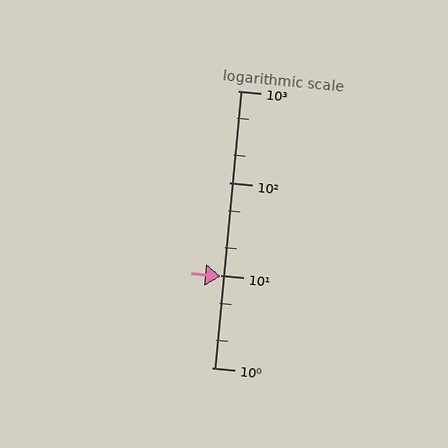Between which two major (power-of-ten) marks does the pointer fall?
The pointer is between 1 and 10.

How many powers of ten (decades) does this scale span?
The scale spans 3 decades, from 1 to 1000.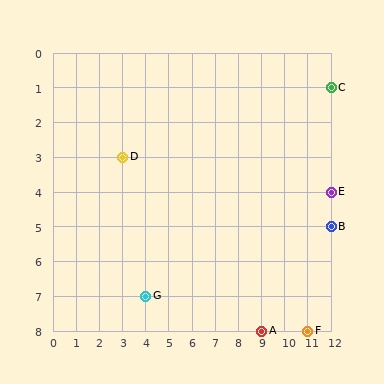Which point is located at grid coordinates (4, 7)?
Point G is at (4, 7).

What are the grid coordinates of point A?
Point A is at grid coordinates (9, 8).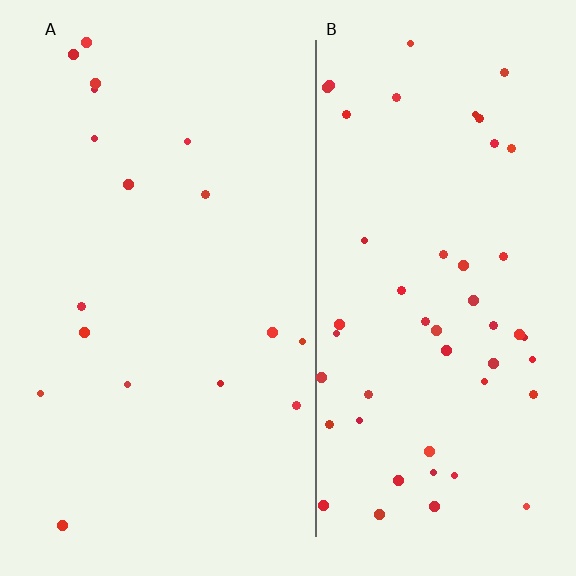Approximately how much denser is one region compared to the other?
Approximately 3.0× — region B over region A.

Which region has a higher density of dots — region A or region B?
B (the right).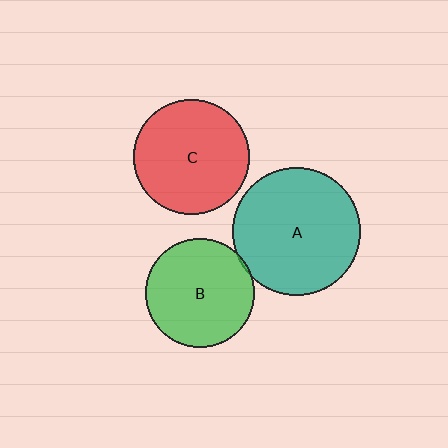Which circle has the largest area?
Circle A (teal).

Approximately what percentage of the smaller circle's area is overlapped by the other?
Approximately 5%.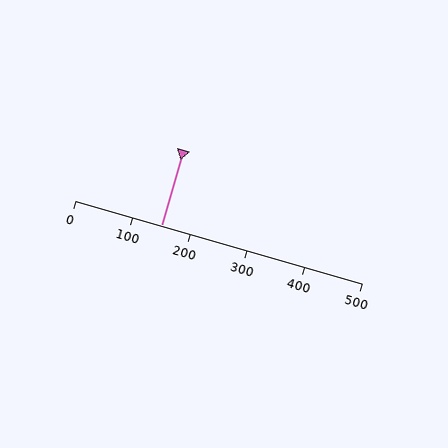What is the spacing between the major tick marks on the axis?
The major ticks are spaced 100 apart.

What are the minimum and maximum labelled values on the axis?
The axis runs from 0 to 500.